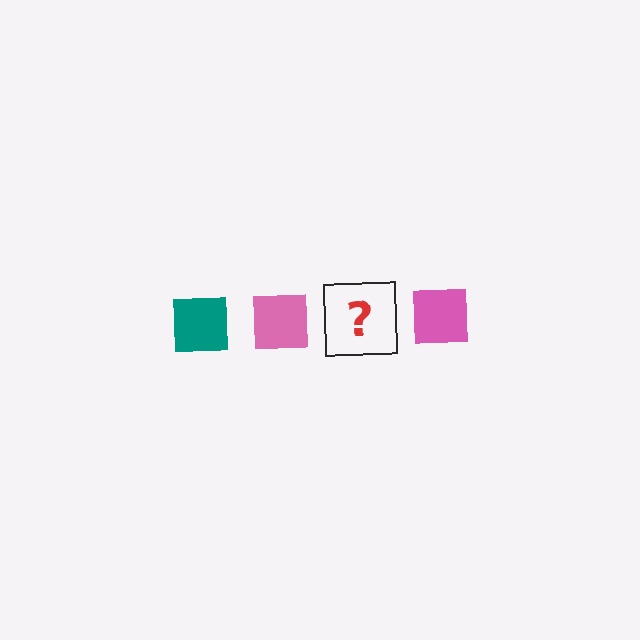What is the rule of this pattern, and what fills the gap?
The rule is that the pattern cycles through teal, pink squares. The gap should be filled with a teal square.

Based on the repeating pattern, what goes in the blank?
The blank should be a teal square.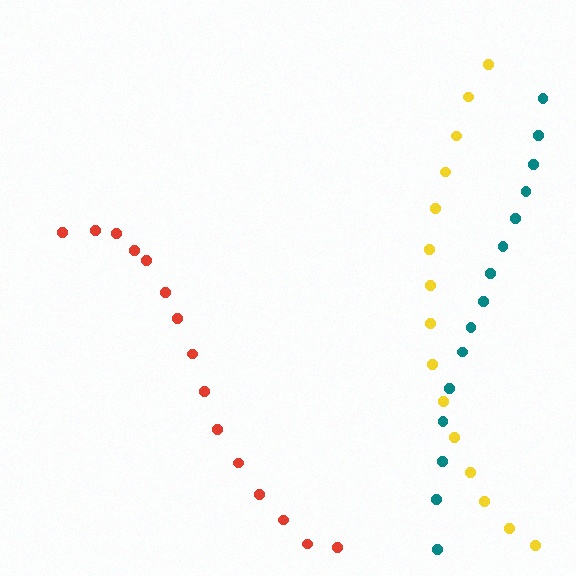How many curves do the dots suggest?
There are 3 distinct paths.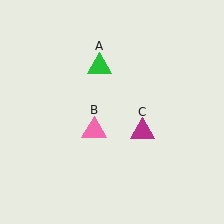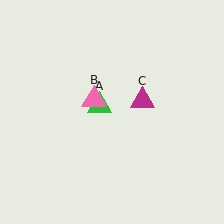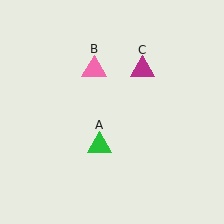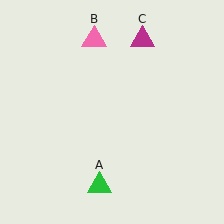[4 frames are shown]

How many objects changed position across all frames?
3 objects changed position: green triangle (object A), pink triangle (object B), magenta triangle (object C).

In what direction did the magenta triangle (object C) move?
The magenta triangle (object C) moved up.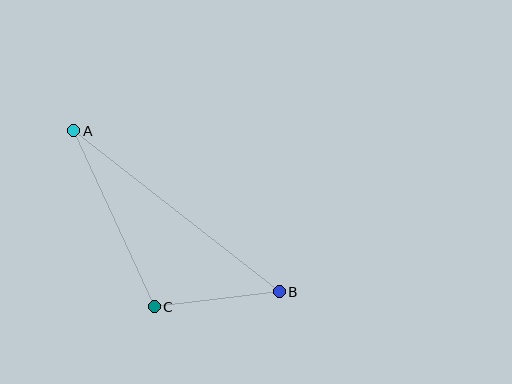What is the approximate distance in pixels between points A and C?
The distance between A and C is approximately 193 pixels.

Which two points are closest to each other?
Points B and C are closest to each other.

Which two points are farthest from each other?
Points A and B are farthest from each other.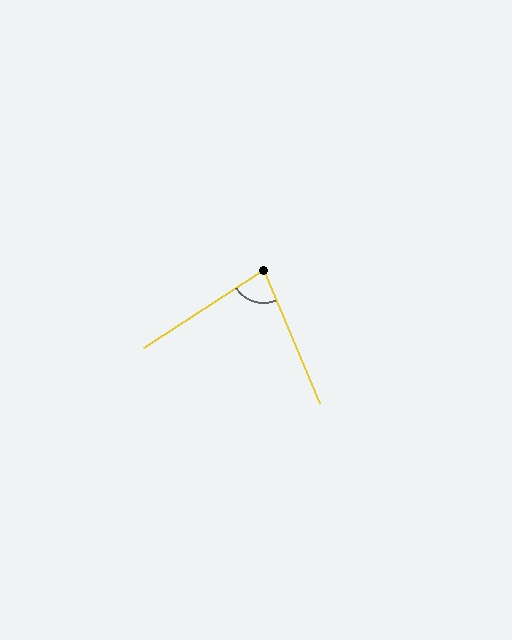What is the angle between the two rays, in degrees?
Approximately 80 degrees.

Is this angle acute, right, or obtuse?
It is acute.